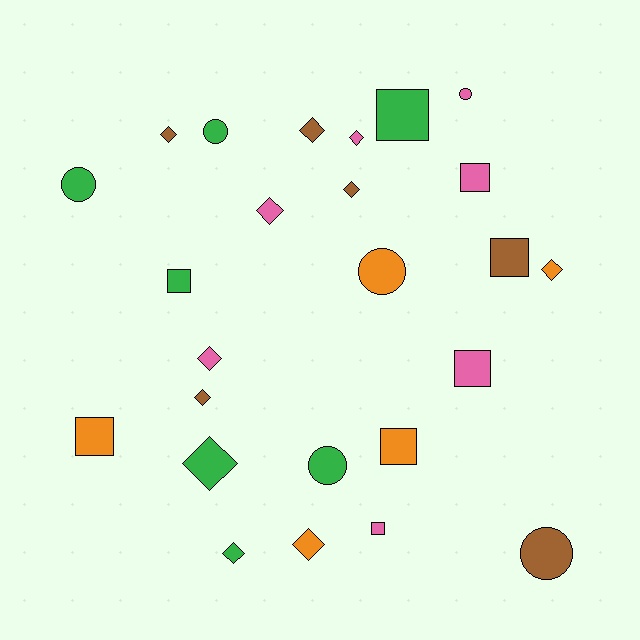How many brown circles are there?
There is 1 brown circle.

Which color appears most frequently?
Green, with 7 objects.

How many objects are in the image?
There are 25 objects.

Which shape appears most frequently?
Diamond, with 11 objects.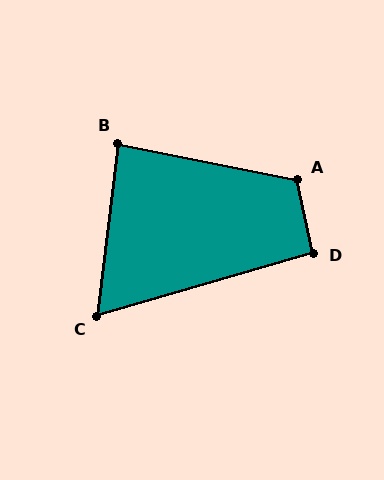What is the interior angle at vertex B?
Approximately 86 degrees (approximately right).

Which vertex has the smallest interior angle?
C, at approximately 67 degrees.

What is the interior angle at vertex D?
Approximately 94 degrees (approximately right).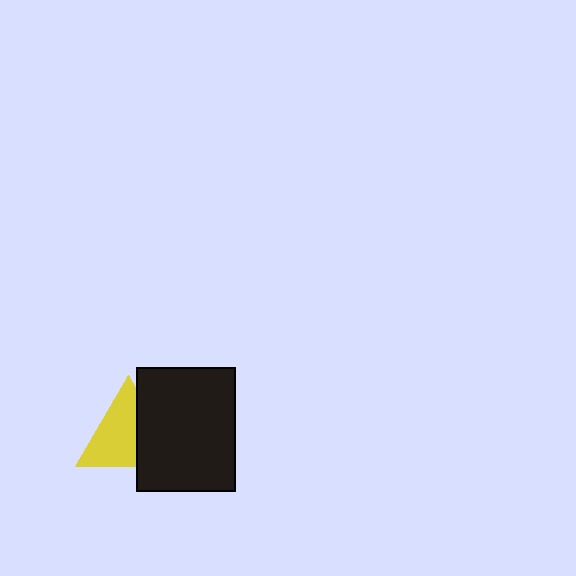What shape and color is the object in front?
The object in front is a black rectangle.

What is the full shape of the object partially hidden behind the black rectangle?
The partially hidden object is a yellow triangle.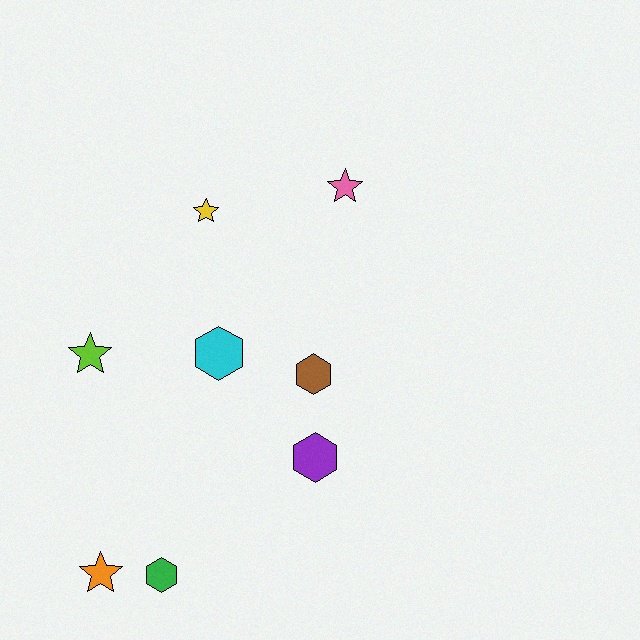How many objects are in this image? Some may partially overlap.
There are 8 objects.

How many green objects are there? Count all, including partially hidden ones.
There is 1 green object.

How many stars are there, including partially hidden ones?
There are 4 stars.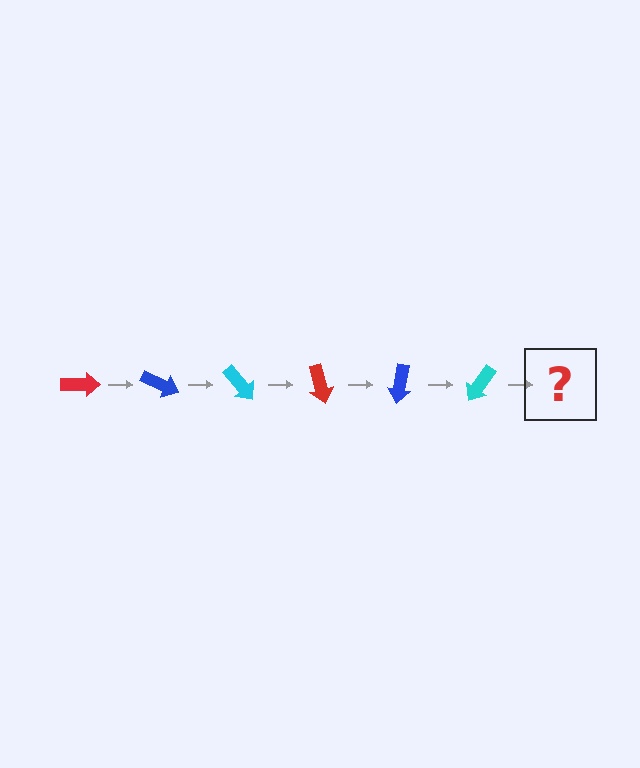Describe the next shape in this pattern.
It should be a red arrow, rotated 150 degrees from the start.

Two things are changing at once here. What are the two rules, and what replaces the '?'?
The two rules are that it rotates 25 degrees each step and the color cycles through red, blue, and cyan. The '?' should be a red arrow, rotated 150 degrees from the start.